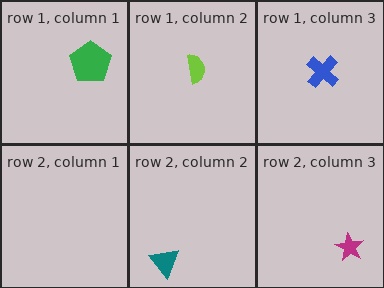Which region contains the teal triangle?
The row 2, column 2 region.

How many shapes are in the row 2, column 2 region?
1.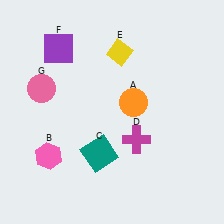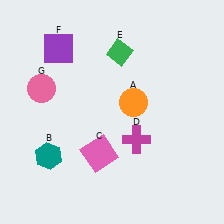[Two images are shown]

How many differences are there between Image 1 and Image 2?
There are 3 differences between the two images.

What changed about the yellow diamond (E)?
In Image 1, E is yellow. In Image 2, it changed to green.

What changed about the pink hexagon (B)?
In Image 1, B is pink. In Image 2, it changed to teal.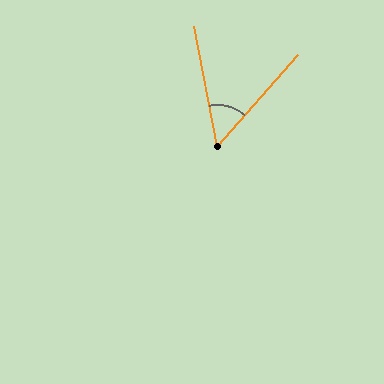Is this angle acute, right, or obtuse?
It is acute.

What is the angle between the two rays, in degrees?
Approximately 52 degrees.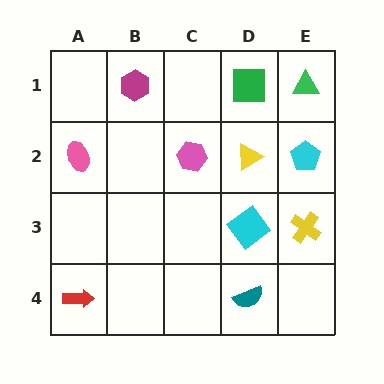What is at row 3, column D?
A cyan diamond.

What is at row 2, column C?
A pink hexagon.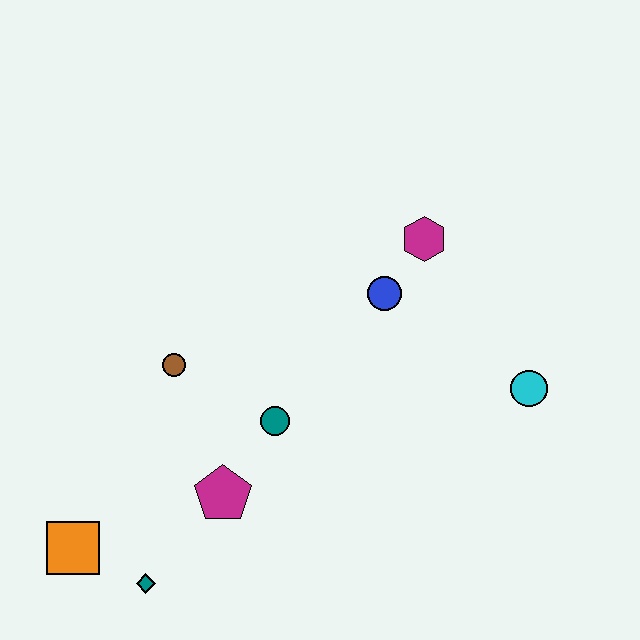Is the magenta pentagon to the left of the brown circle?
No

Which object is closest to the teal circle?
The magenta pentagon is closest to the teal circle.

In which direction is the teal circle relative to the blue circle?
The teal circle is below the blue circle.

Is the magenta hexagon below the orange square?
No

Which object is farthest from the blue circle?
The orange square is farthest from the blue circle.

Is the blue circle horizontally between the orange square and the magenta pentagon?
No